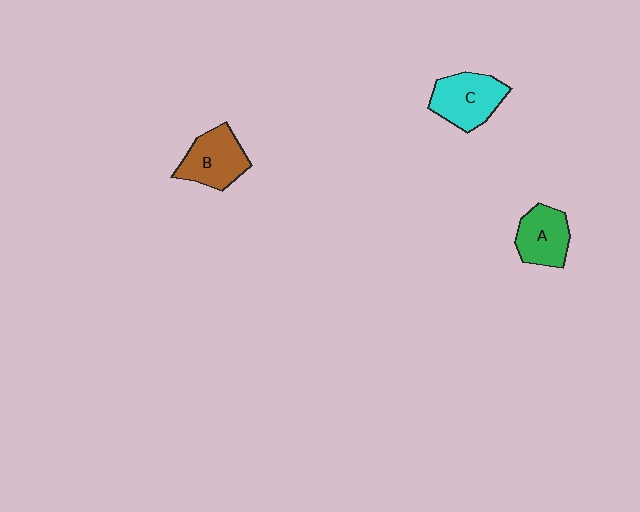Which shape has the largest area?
Shape C (cyan).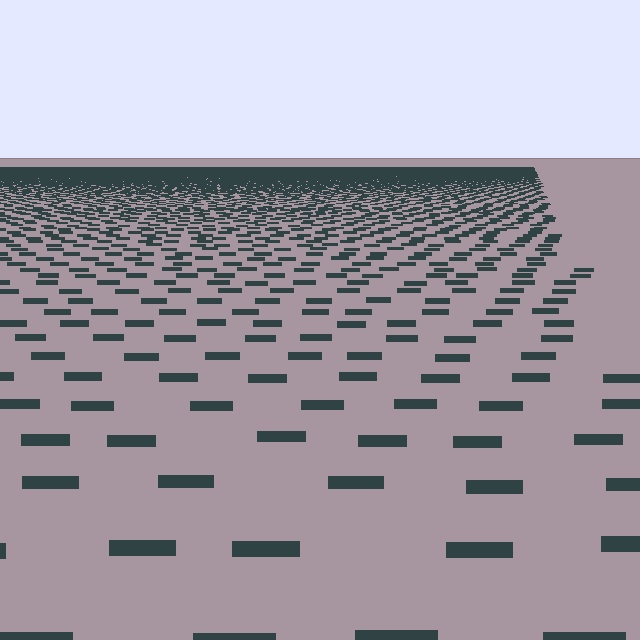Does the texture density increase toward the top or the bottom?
Density increases toward the top.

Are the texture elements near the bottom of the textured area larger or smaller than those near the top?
Larger. Near the bottom, elements are closer to the viewer and appear at a bigger on-screen size.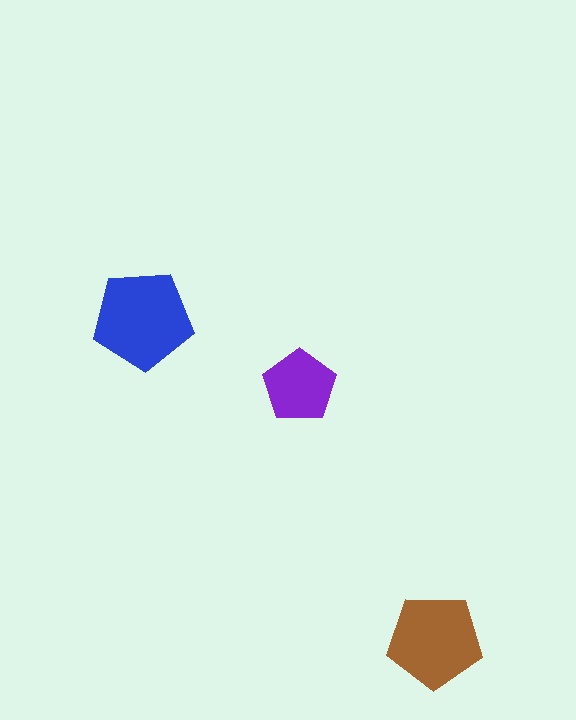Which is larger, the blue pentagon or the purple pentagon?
The blue one.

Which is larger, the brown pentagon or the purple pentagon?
The brown one.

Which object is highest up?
The blue pentagon is topmost.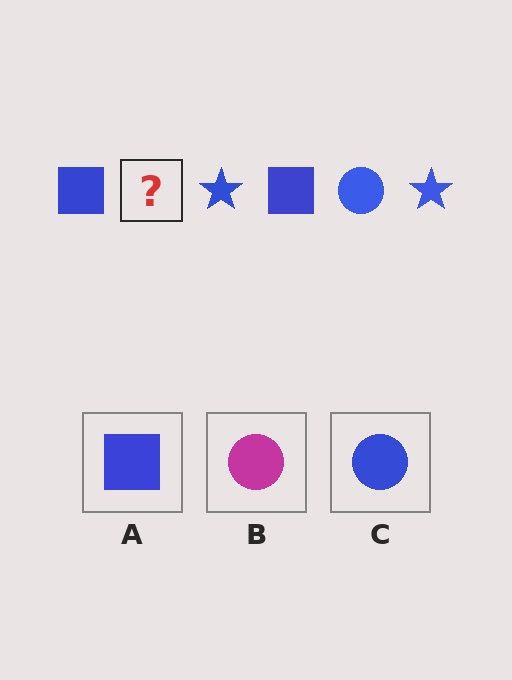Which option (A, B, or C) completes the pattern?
C.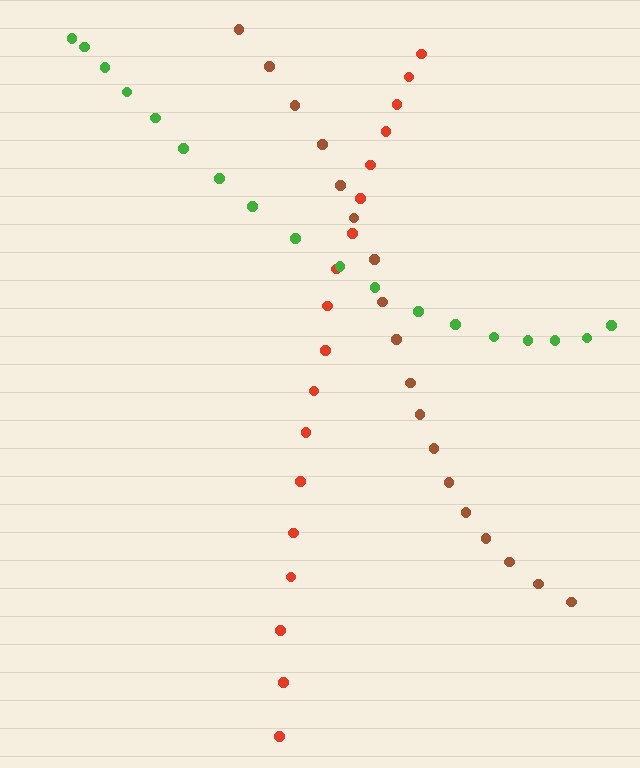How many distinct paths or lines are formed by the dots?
There are 3 distinct paths.